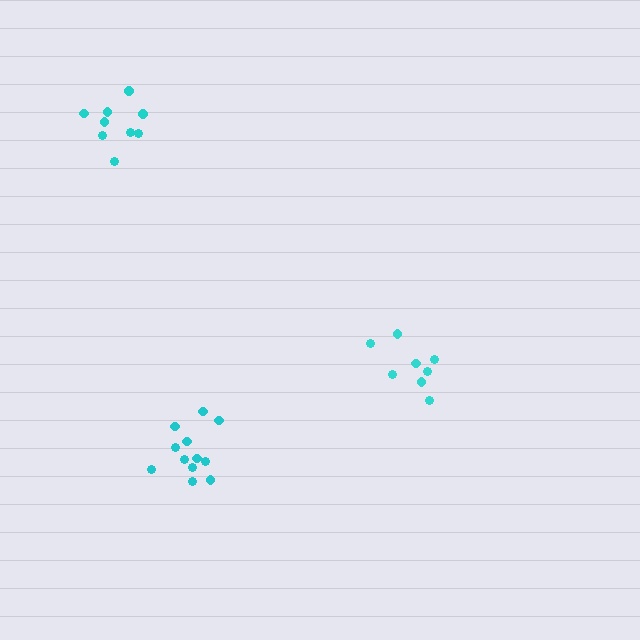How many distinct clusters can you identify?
There are 3 distinct clusters.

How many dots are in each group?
Group 1: 10 dots, Group 2: 12 dots, Group 3: 8 dots (30 total).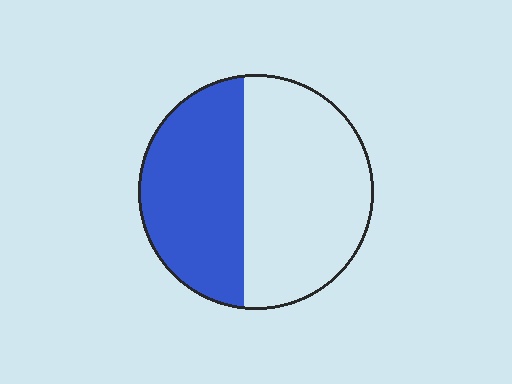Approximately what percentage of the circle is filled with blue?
Approximately 45%.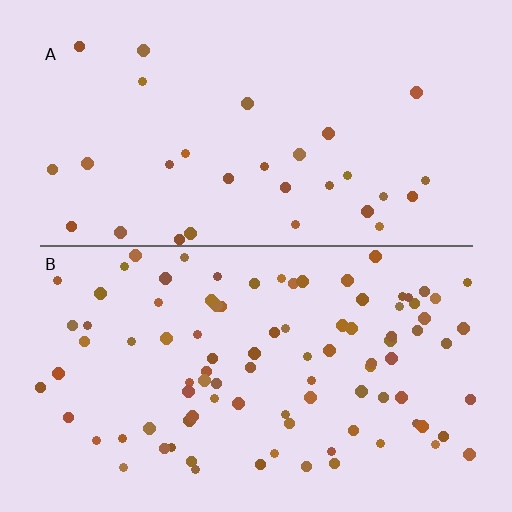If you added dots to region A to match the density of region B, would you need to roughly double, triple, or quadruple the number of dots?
Approximately triple.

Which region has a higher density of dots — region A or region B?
B (the bottom).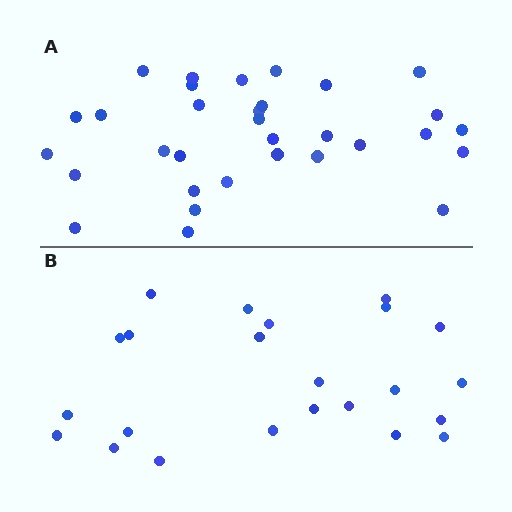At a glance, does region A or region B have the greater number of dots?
Region A (the top region) has more dots.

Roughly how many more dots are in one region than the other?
Region A has roughly 8 or so more dots than region B.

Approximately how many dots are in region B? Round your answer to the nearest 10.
About 20 dots. (The exact count is 23, which rounds to 20.)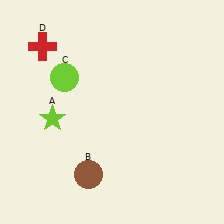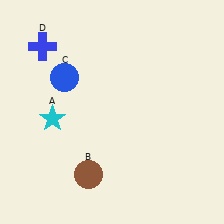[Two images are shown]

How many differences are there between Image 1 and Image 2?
There are 3 differences between the two images.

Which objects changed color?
A changed from lime to cyan. C changed from lime to blue. D changed from red to blue.